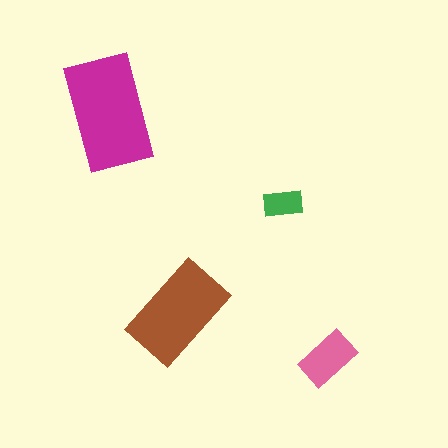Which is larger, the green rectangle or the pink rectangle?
The pink one.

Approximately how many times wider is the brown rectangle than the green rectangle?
About 2.5 times wider.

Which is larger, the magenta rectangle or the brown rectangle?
The magenta one.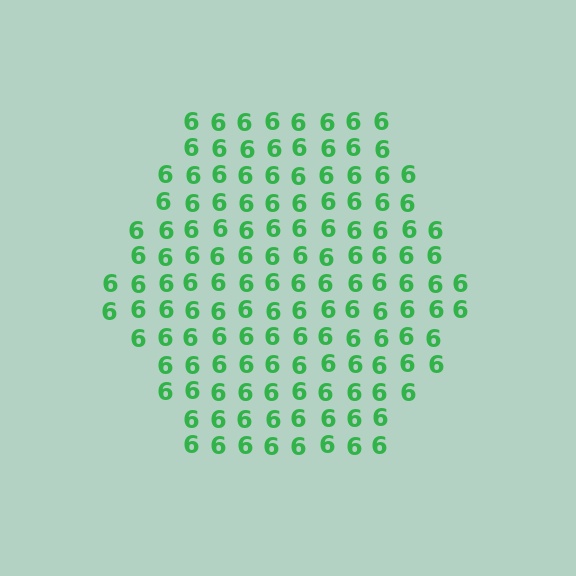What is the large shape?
The large shape is a hexagon.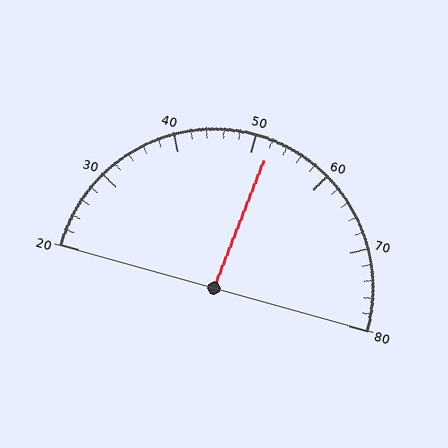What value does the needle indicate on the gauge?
The needle indicates approximately 52.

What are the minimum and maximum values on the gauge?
The gauge ranges from 20 to 80.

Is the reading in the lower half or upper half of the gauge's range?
The reading is in the upper half of the range (20 to 80).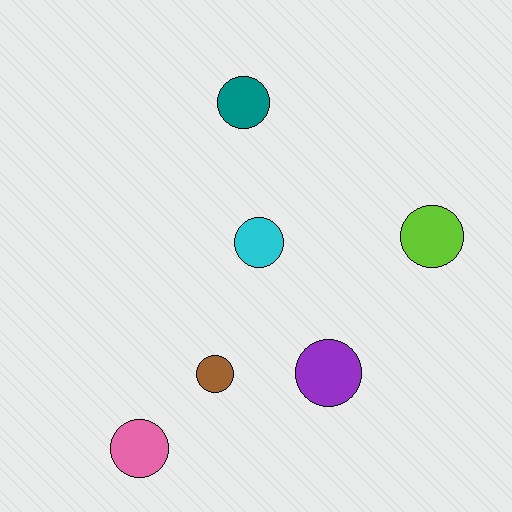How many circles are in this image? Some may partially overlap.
There are 6 circles.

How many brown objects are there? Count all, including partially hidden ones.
There is 1 brown object.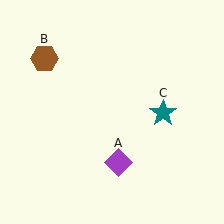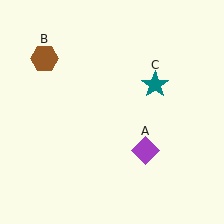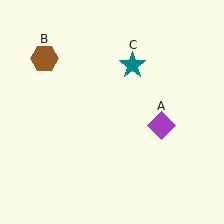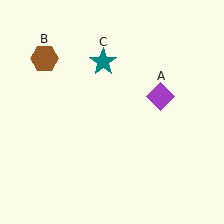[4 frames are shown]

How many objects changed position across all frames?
2 objects changed position: purple diamond (object A), teal star (object C).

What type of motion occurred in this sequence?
The purple diamond (object A), teal star (object C) rotated counterclockwise around the center of the scene.